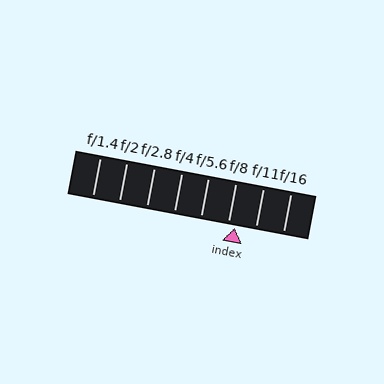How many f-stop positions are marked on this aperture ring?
There are 8 f-stop positions marked.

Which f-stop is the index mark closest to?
The index mark is closest to f/8.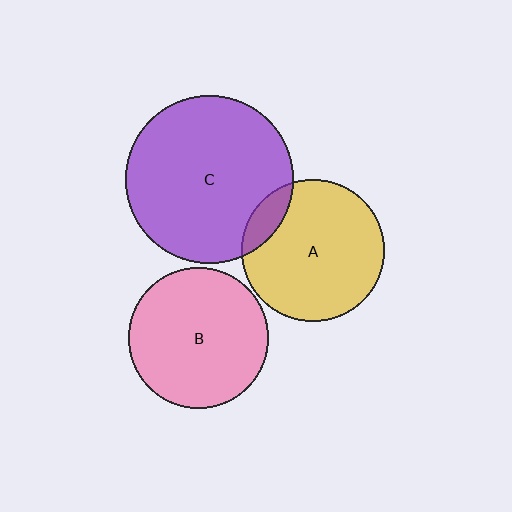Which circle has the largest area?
Circle C (purple).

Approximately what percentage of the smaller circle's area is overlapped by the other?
Approximately 10%.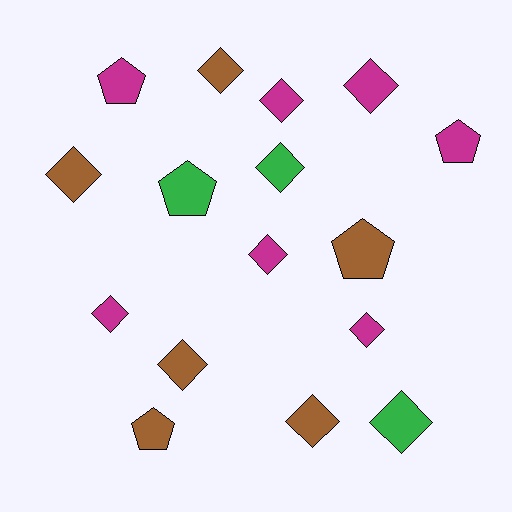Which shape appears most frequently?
Diamond, with 11 objects.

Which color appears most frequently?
Magenta, with 7 objects.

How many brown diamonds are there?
There are 4 brown diamonds.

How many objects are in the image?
There are 16 objects.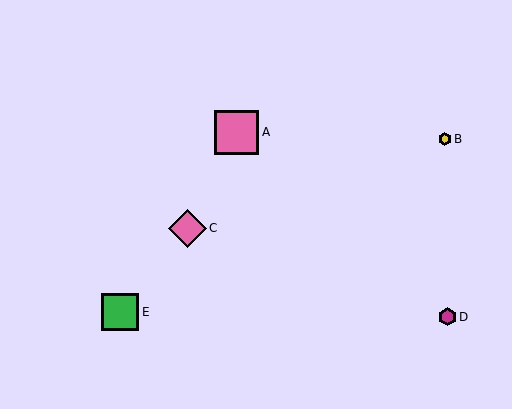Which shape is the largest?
The pink square (labeled A) is the largest.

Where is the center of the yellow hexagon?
The center of the yellow hexagon is at (445, 139).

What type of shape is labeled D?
Shape D is a magenta hexagon.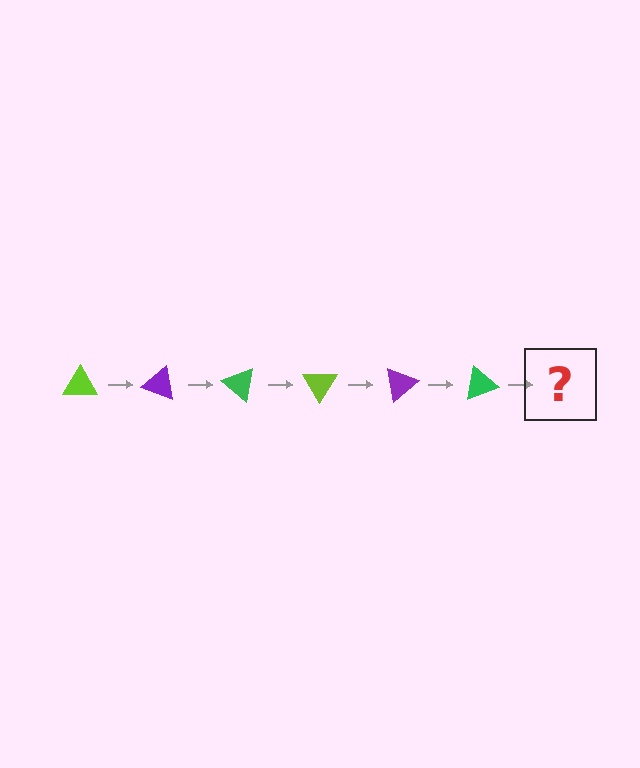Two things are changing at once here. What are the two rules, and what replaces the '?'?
The two rules are that it rotates 20 degrees each step and the color cycles through lime, purple, and green. The '?' should be a lime triangle, rotated 120 degrees from the start.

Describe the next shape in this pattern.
It should be a lime triangle, rotated 120 degrees from the start.